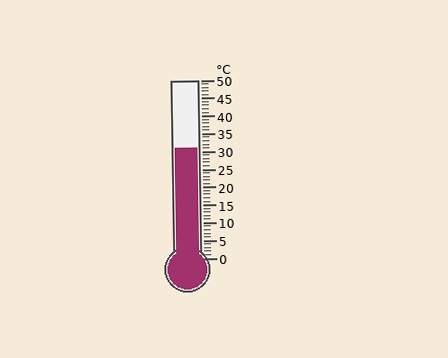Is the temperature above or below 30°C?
The temperature is above 30°C.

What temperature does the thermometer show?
The thermometer shows approximately 31°C.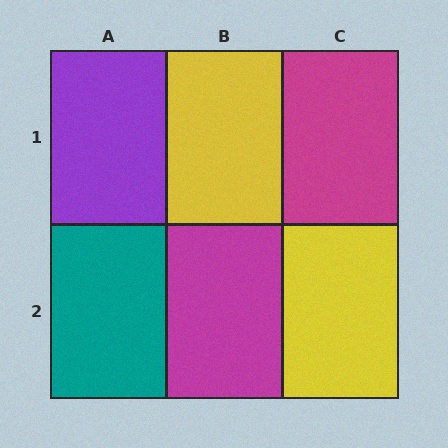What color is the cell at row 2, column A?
Teal.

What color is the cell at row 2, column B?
Magenta.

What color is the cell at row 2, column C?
Yellow.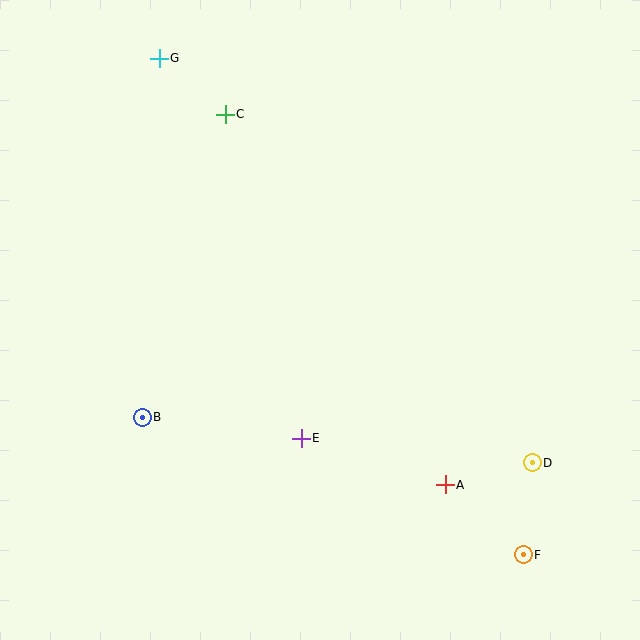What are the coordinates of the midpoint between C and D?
The midpoint between C and D is at (379, 289).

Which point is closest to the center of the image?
Point E at (301, 438) is closest to the center.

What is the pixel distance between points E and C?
The distance between E and C is 333 pixels.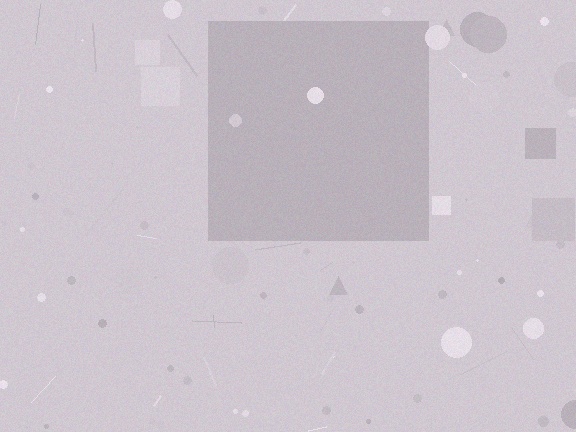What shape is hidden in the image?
A square is hidden in the image.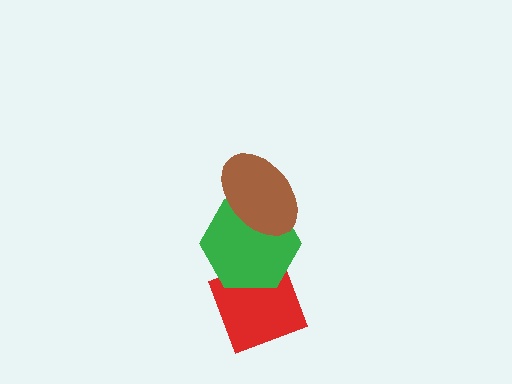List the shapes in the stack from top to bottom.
From top to bottom: the brown ellipse, the green hexagon, the red diamond.